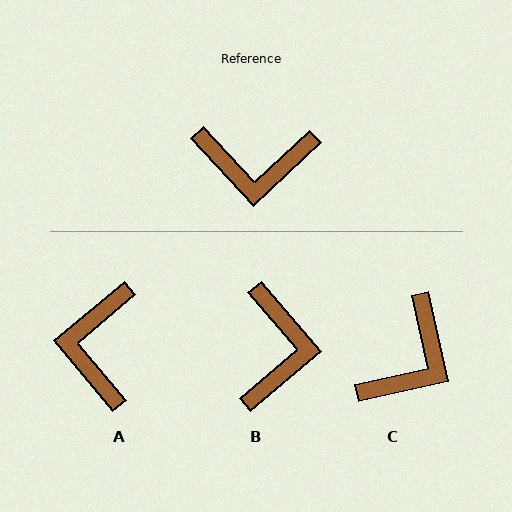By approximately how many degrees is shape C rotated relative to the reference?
Approximately 60 degrees counter-clockwise.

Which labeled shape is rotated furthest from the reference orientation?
A, about 93 degrees away.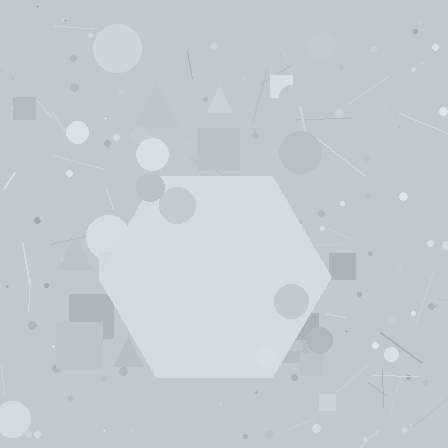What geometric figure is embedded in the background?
A hexagon is embedded in the background.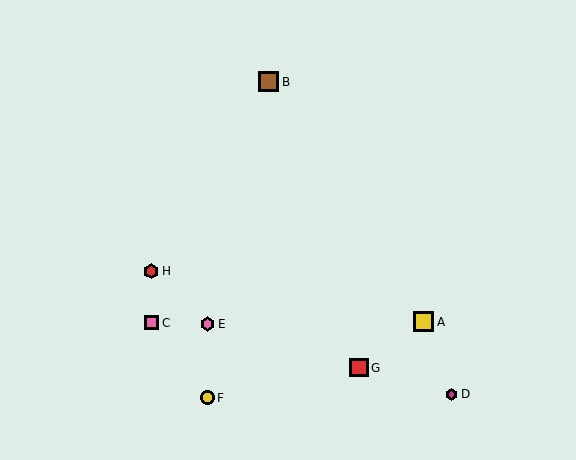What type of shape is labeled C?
Shape C is a pink square.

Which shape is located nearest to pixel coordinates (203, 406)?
The yellow circle (labeled F) at (207, 398) is nearest to that location.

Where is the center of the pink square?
The center of the pink square is at (152, 323).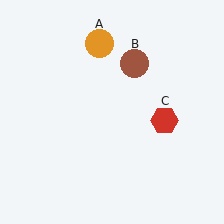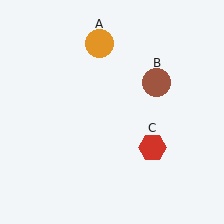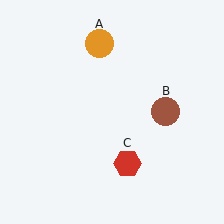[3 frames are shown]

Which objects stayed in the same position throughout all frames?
Orange circle (object A) remained stationary.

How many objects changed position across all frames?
2 objects changed position: brown circle (object B), red hexagon (object C).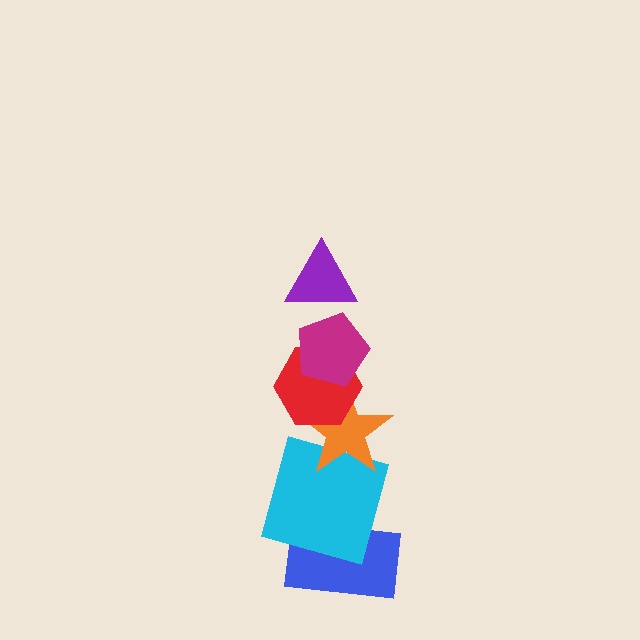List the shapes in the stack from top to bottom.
From top to bottom: the purple triangle, the magenta pentagon, the red hexagon, the orange star, the cyan square, the blue rectangle.